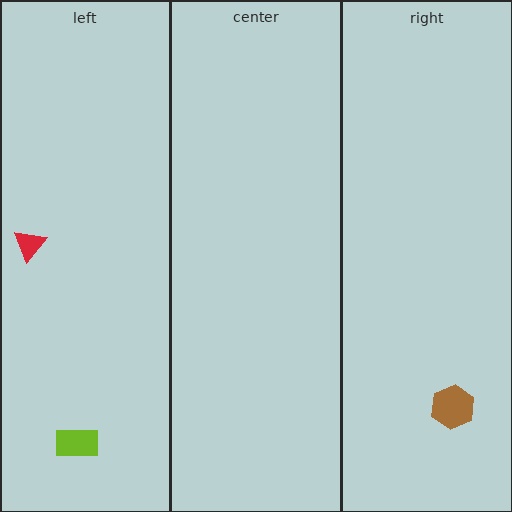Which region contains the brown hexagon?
The right region.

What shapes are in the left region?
The lime rectangle, the red triangle.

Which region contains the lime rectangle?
The left region.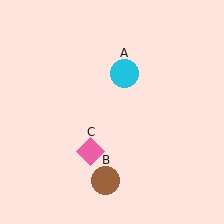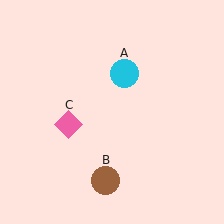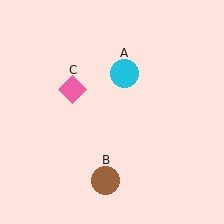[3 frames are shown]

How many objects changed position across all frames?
1 object changed position: pink diamond (object C).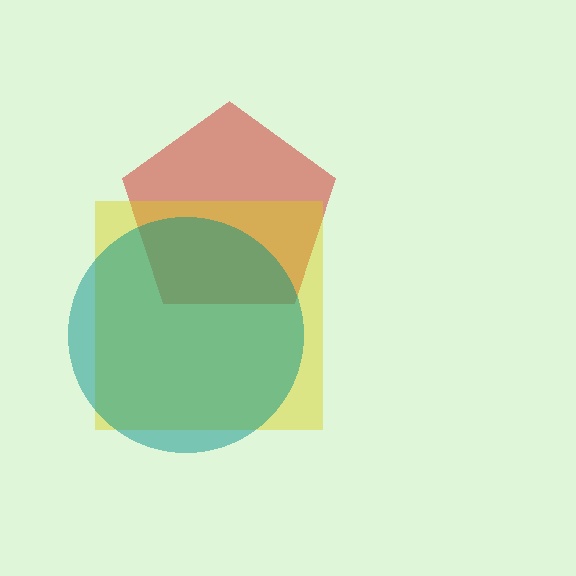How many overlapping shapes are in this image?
There are 3 overlapping shapes in the image.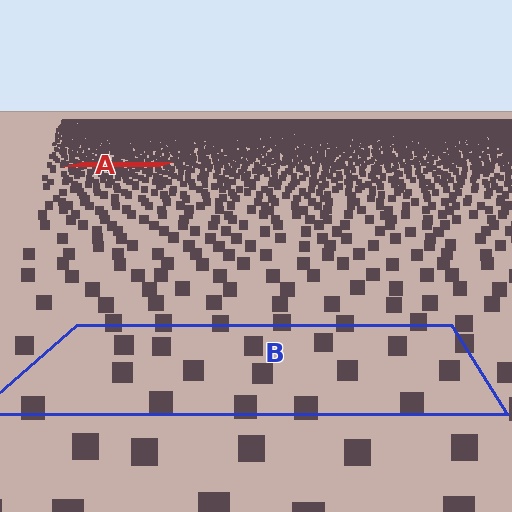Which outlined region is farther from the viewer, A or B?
Region A is farther from the viewer — the texture elements inside it appear smaller and more densely packed.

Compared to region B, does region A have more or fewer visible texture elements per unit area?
Region A has more texture elements per unit area — they are packed more densely because it is farther away.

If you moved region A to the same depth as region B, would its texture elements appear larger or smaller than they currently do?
They would appear larger. At a closer depth, the same texture elements are projected at a bigger on-screen size.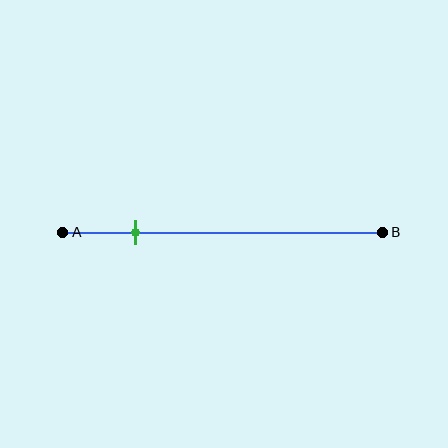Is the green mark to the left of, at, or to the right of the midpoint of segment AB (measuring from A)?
The green mark is to the left of the midpoint of segment AB.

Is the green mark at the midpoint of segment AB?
No, the mark is at about 25% from A, not at the 50% midpoint.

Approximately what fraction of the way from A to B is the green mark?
The green mark is approximately 25% of the way from A to B.